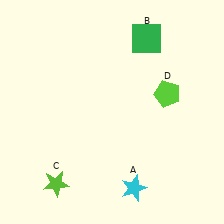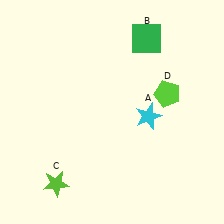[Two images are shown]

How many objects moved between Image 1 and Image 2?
1 object moved between the two images.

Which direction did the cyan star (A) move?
The cyan star (A) moved up.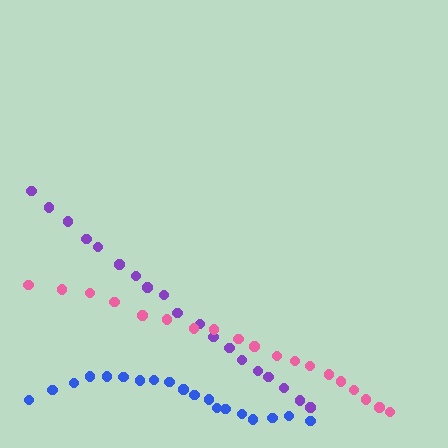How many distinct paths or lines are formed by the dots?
There are 3 distinct paths.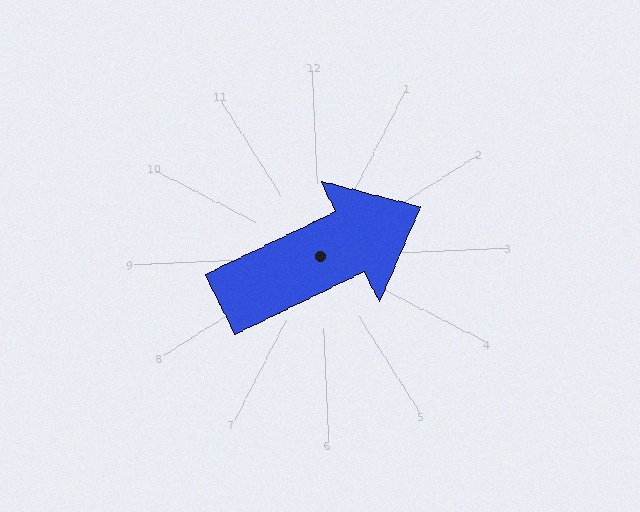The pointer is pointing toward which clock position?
Roughly 2 o'clock.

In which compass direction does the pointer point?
Northeast.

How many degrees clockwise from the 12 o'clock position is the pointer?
Approximately 67 degrees.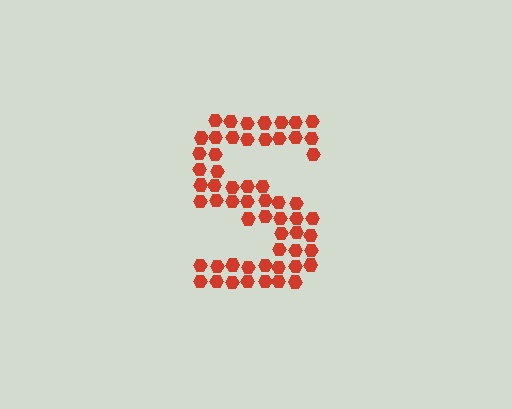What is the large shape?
The large shape is the letter S.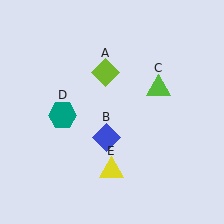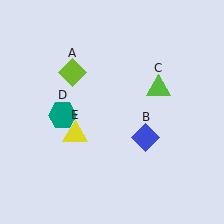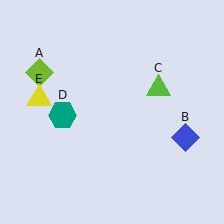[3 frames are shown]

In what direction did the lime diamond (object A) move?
The lime diamond (object A) moved left.